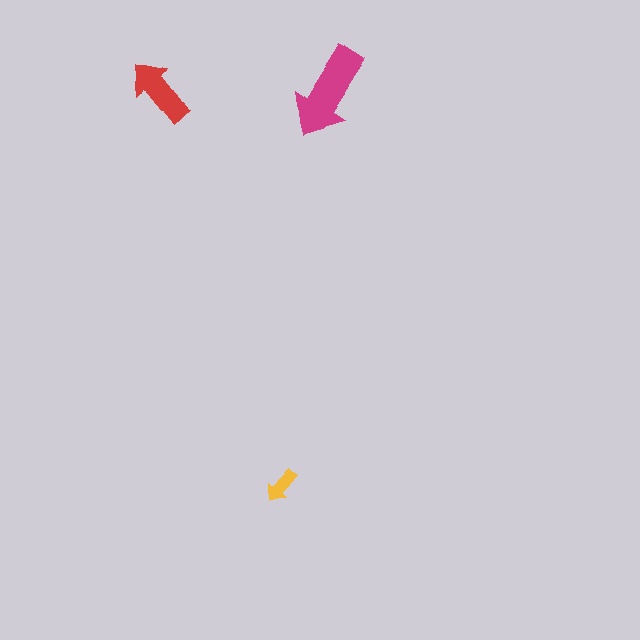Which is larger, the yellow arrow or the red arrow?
The red one.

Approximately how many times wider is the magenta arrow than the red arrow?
About 1.5 times wider.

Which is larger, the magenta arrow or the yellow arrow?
The magenta one.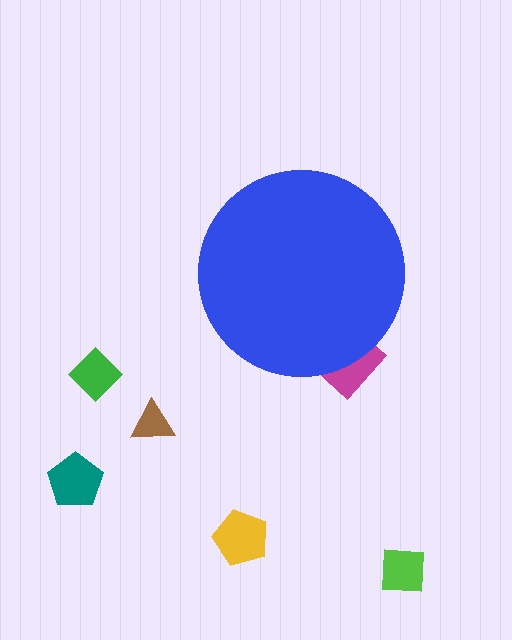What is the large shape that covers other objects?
A blue circle.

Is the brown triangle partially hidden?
No, the brown triangle is fully visible.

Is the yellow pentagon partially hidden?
No, the yellow pentagon is fully visible.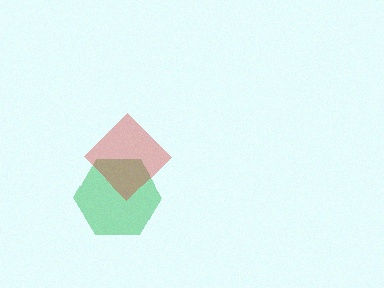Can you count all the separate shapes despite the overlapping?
Yes, there are 2 separate shapes.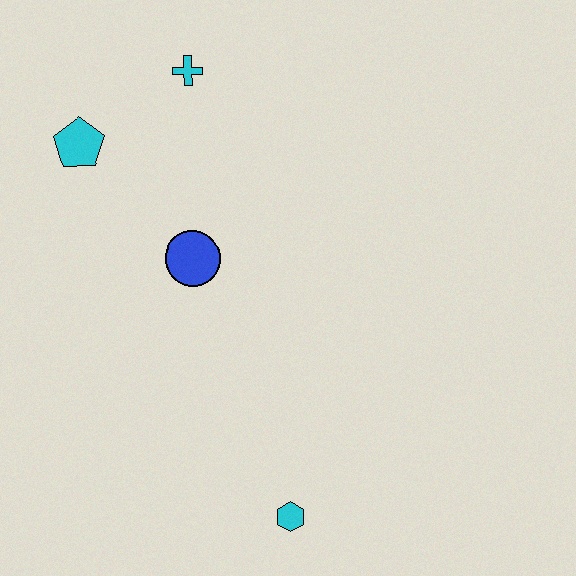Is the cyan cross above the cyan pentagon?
Yes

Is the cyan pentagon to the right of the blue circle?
No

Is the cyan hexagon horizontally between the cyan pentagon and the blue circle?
No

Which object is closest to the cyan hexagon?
The blue circle is closest to the cyan hexagon.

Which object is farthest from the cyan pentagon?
The cyan hexagon is farthest from the cyan pentagon.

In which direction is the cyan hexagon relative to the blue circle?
The cyan hexagon is below the blue circle.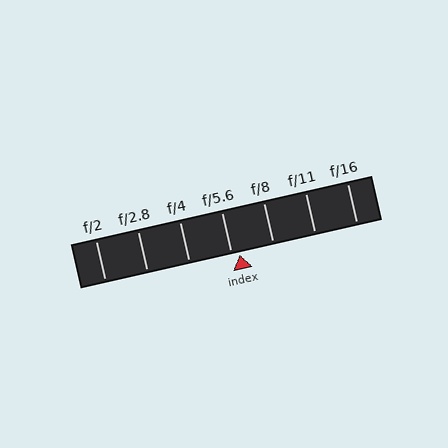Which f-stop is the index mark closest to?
The index mark is closest to f/5.6.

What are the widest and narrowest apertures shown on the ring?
The widest aperture shown is f/2 and the narrowest is f/16.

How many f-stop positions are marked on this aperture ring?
There are 7 f-stop positions marked.